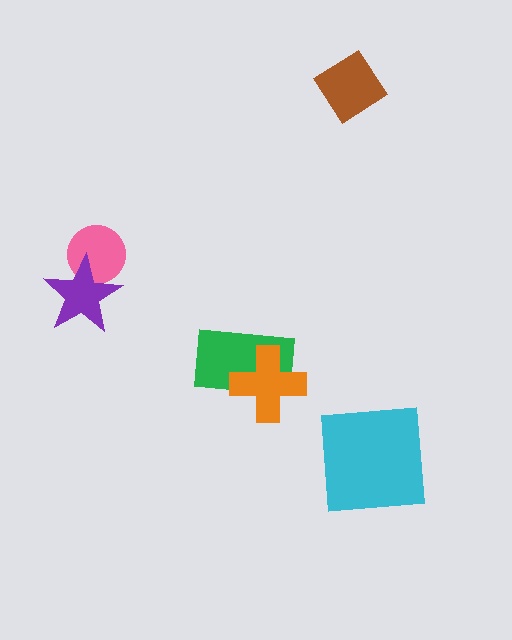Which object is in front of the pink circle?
The purple star is in front of the pink circle.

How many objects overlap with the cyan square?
0 objects overlap with the cyan square.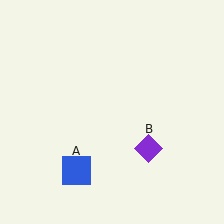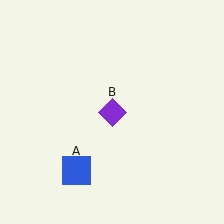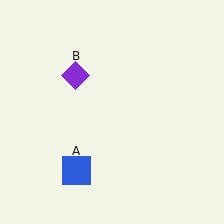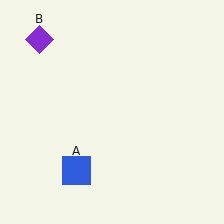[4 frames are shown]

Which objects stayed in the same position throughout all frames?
Blue square (object A) remained stationary.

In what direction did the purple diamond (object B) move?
The purple diamond (object B) moved up and to the left.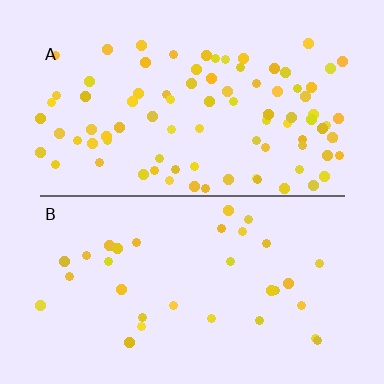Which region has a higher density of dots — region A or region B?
A (the top).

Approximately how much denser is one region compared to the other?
Approximately 2.7× — region A over region B.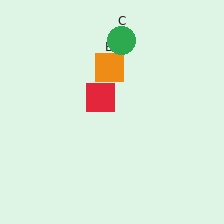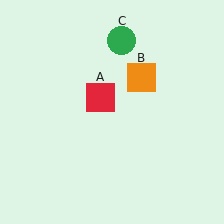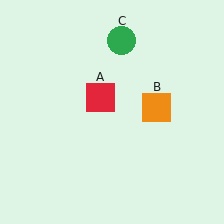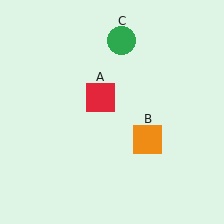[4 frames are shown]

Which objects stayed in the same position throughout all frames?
Red square (object A) and green circle (object C) remained stationary.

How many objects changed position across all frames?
1 object changed position: orange square (object B).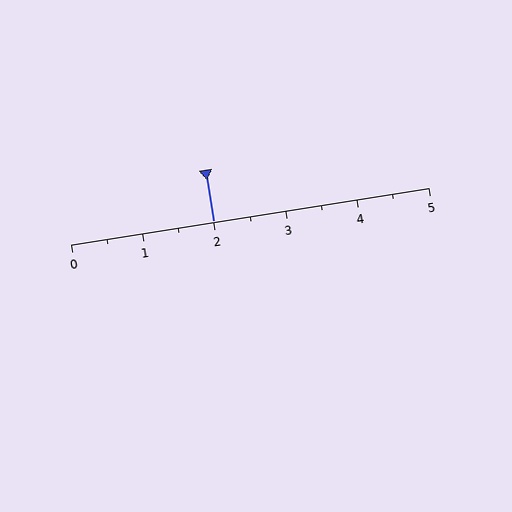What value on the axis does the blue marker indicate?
The marker indicates approximately 2.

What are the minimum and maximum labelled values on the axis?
The axis runs from 0 to 5.